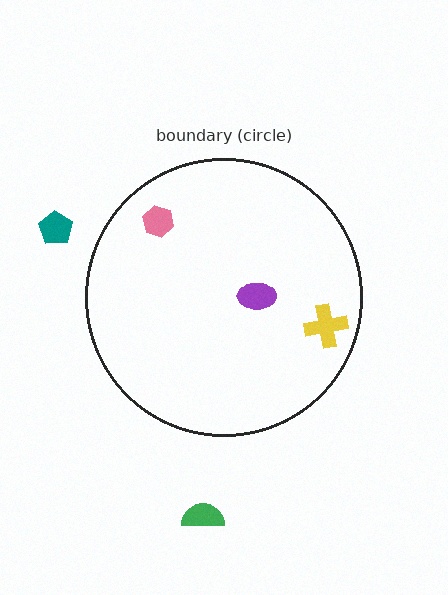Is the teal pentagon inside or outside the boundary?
Outside.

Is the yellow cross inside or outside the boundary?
Inside.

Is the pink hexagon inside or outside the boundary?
Inside.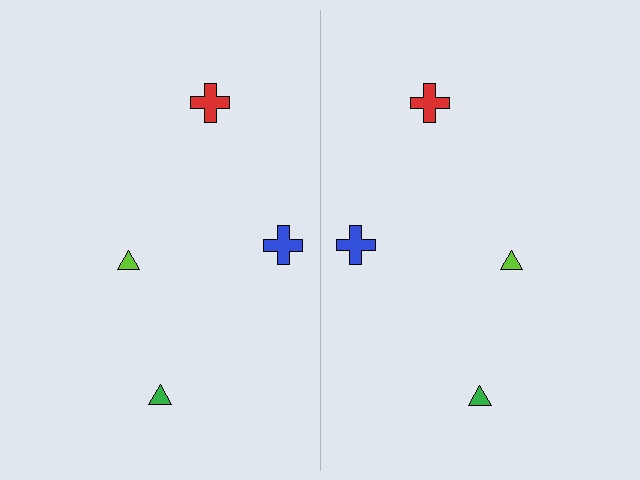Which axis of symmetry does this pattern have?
The pattern has a vertical axis of symmetry running through the center of the image.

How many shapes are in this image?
There are 8 shapes in this image.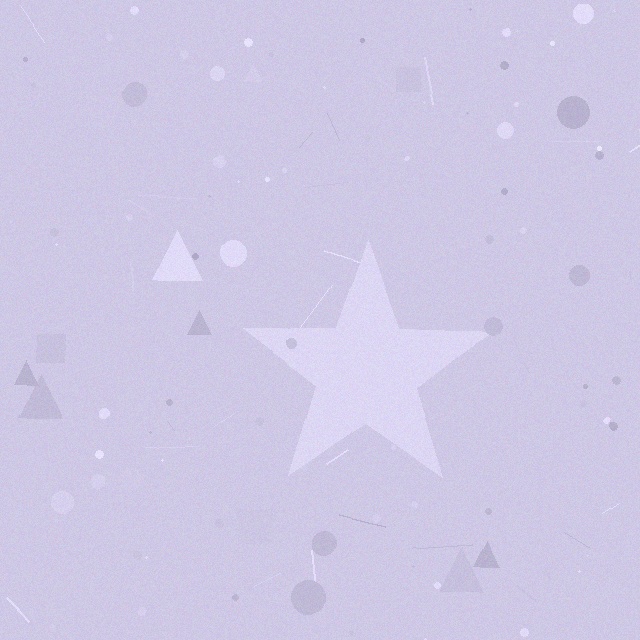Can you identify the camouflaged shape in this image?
The camouflaged shape is a star.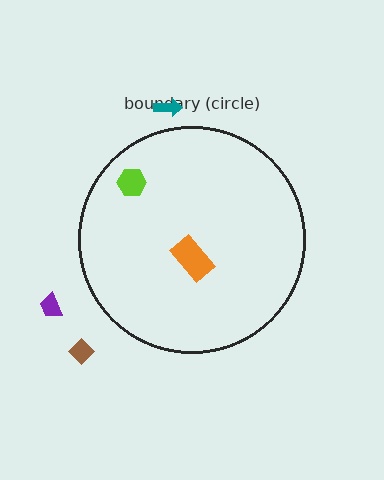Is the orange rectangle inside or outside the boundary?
Inside.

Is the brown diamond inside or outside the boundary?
Outside.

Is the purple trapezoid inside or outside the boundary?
Outside.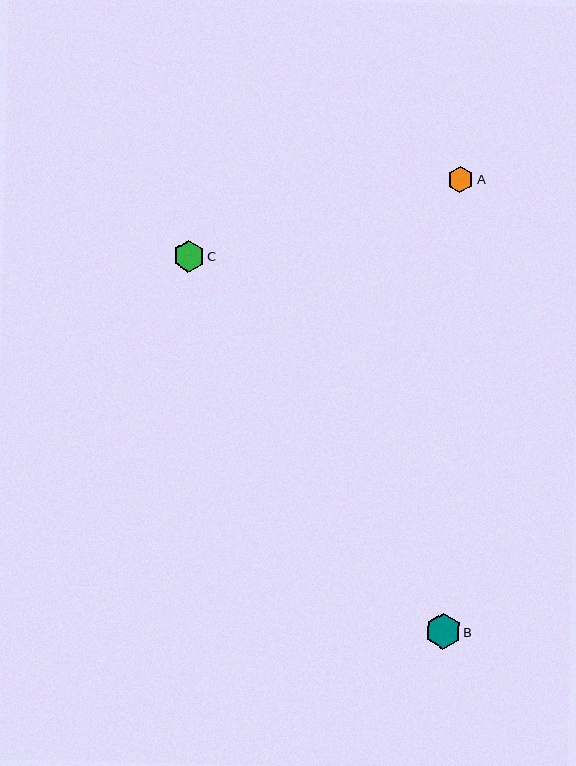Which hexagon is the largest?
Hexagon B is the largest with a size of approximately 36 pixels.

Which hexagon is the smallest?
Hexagon A is the smallest with a size of approximately 26 pixels.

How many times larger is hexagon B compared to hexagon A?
Hexagon B is approximately 1.4 times the size of hexagon A.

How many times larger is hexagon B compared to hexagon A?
Hexagon B is approximately 1.4 times the size of hexagon A.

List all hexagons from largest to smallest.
From largest to smallest: B, C, A.